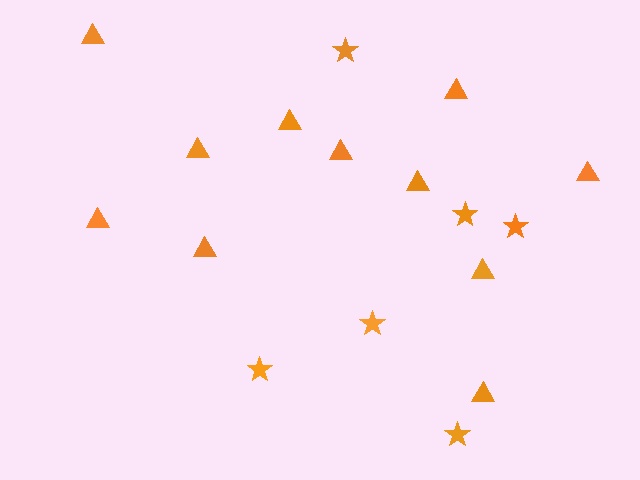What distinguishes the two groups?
There are 2 groups: one group of triangles (11) and one group of stars (6).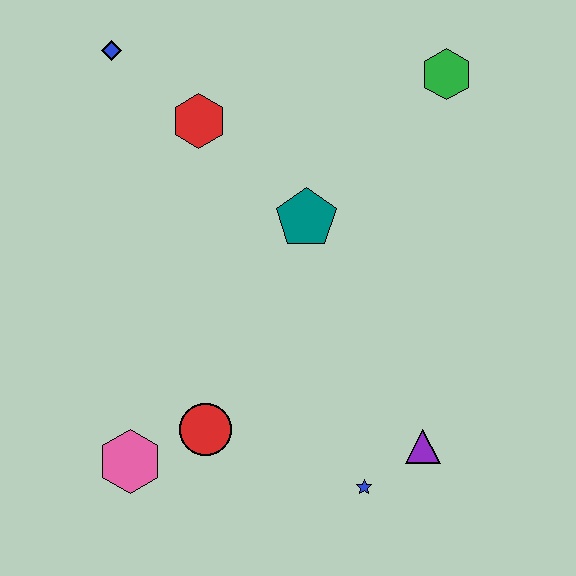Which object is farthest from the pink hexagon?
The green hexagon is farthest from the pink hexagon.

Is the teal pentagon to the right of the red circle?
Yes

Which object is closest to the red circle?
The pink hexagon is closest to the red circle.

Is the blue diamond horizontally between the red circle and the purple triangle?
No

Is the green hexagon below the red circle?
No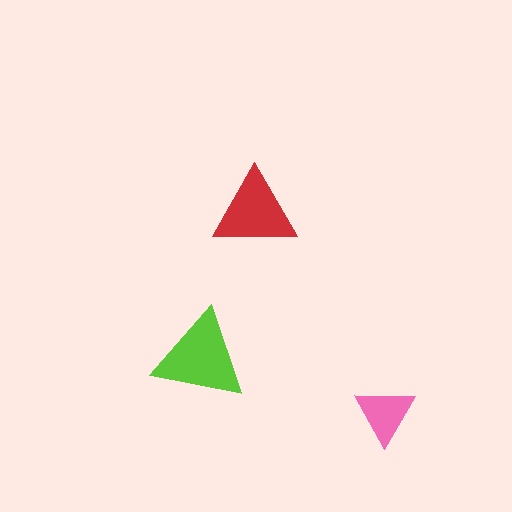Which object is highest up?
The red triangle is topmost.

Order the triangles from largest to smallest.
the lime one, the red one, the pink one.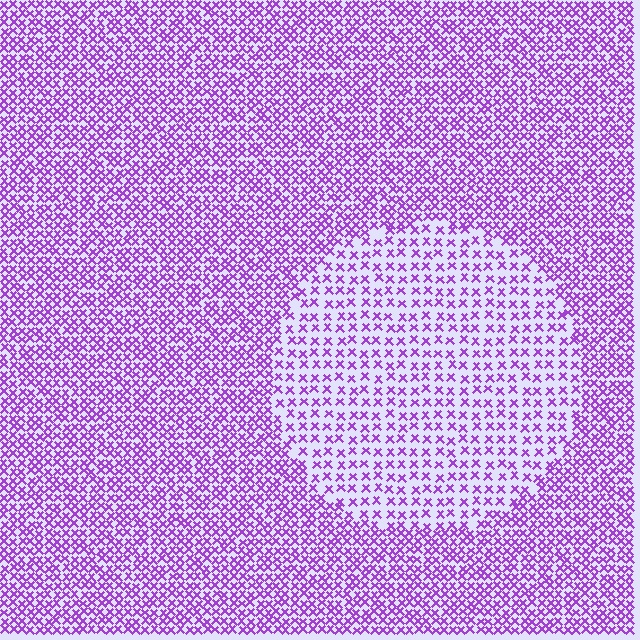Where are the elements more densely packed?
The elements are more densely packed outside the circle boundary.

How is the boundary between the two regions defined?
The boundary is defined by a change in element density (approximately 2.0x ratio). All elements are the same color, size, and shape.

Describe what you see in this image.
The image contains small purple elements arranged at two different densities. A circle-shaped region is visible where the elements are less densely packed than the surrounding area.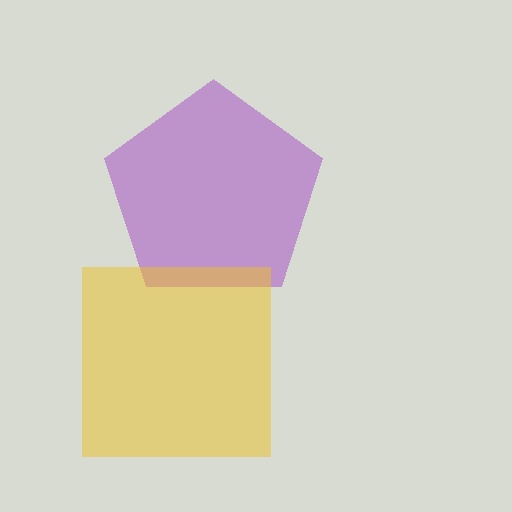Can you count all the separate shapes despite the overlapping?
Yes, there are 2 separate shapes.